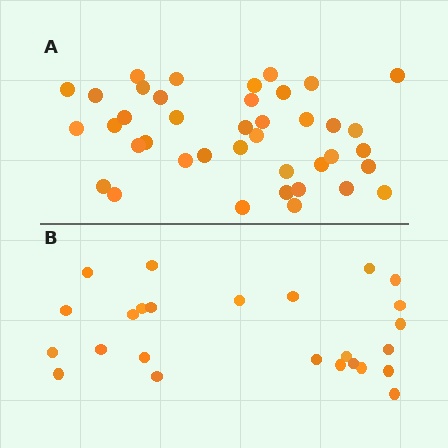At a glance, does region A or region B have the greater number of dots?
Region A (the top region) has more dots.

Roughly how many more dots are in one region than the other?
Region A has approximately 15 more dots than region B.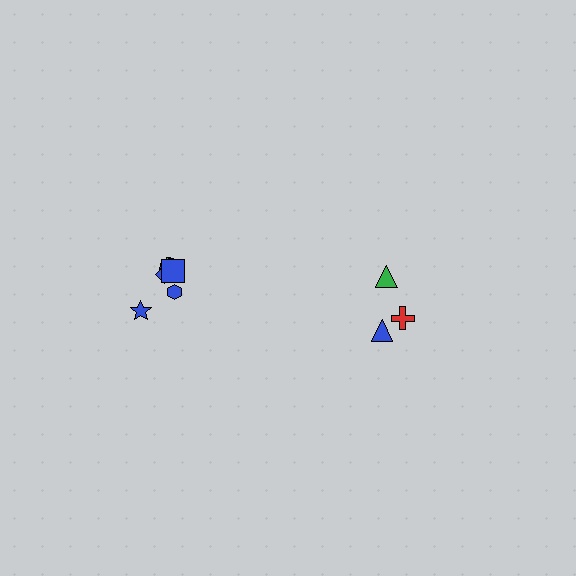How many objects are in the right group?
There are 3 objects.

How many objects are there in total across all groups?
There are 9 objects.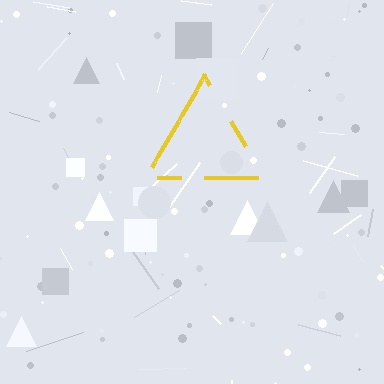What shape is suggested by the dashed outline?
The dashed outline suggests a triangle.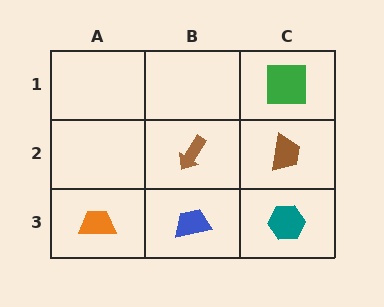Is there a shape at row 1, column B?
No, that cell is empty.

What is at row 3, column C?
A teal hexagon.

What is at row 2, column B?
A brown arrow.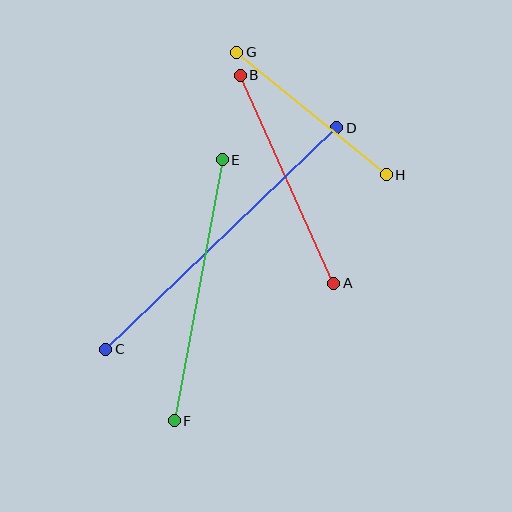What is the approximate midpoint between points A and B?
The midpoint is at approximately (287, 179) pixels.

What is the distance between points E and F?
The distance is approximately 265 pixels.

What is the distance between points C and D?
The distance is approximately 320 pixels.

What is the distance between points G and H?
The distance is approximately 193 pixels.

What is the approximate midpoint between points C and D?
The midpoint is at approximately (221, 238) pixels.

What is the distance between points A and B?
The distance is approximately 228 pixels.